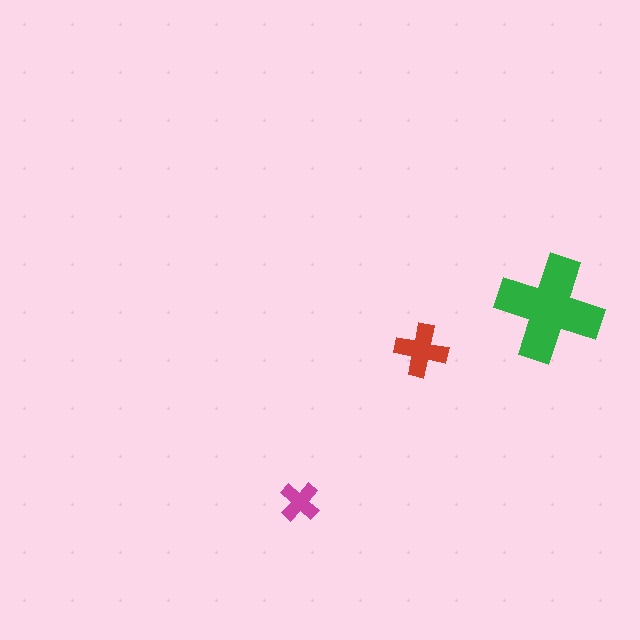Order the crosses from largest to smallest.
the green one, the red one, the magenta one.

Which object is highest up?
The green cross is topmost.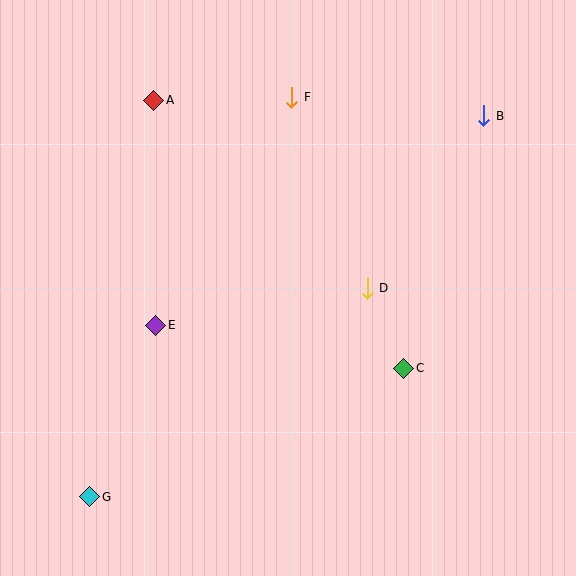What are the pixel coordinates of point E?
Point E is at (156, 325).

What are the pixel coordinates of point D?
Point D is at (367, 288).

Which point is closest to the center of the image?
Point D at (367, 288) is closest to the center.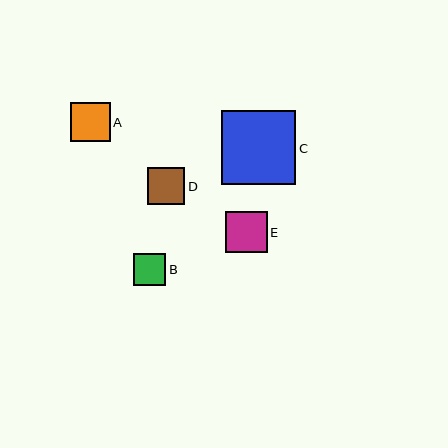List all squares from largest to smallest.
From largest to smallest: C, E, A, D, B.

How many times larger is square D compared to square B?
Square D is approximately 1.2 times the size of square B.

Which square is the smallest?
Square B is the smallest with a size of approximately 32 pixels.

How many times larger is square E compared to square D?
Square E is approximately 1.1 times the size of square D.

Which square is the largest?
Square C is the largest with a size of approximately 74 pixels.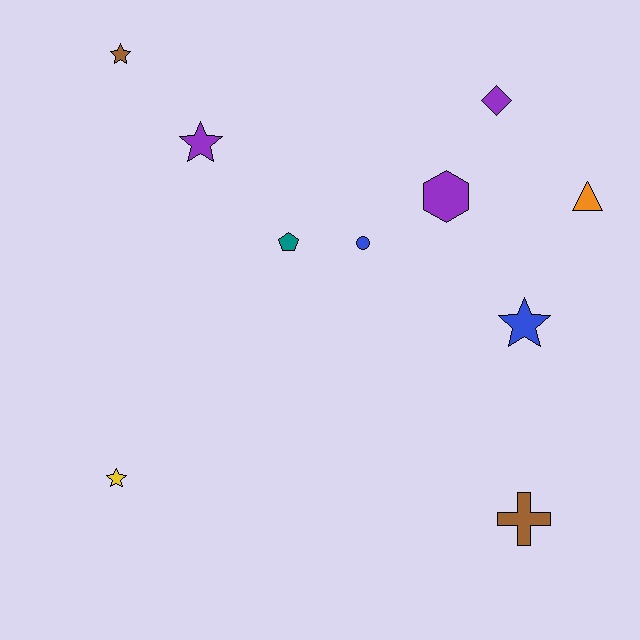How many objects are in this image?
There are 10 objects.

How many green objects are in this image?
There are no green objects.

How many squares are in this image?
There are no squares.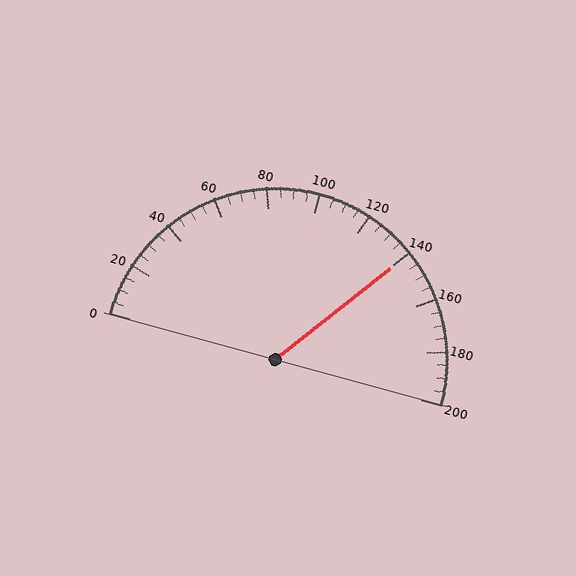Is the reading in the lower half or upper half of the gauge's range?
The reading is in the upper half of the range (0 to 200).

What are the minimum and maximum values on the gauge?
The gauge ranges from 0 to 200.